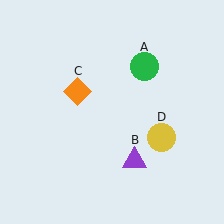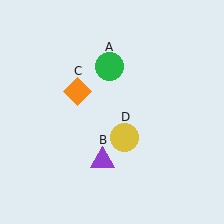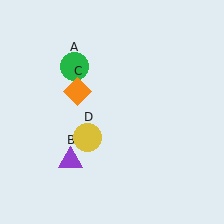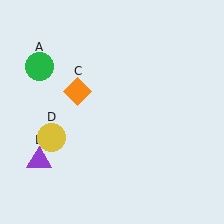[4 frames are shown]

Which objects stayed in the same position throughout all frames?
Orange diamond (object C) remained stationary.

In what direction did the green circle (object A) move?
The green circle (object A) moved left.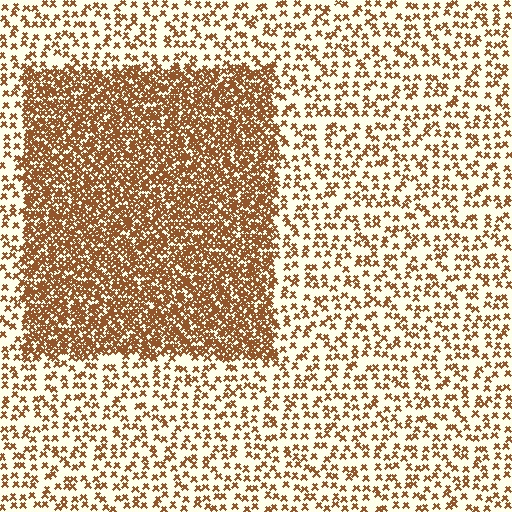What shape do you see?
I see a rectangle.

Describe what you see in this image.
The image contains small brown elements arranged at two different densities. A rectangle-shaped region is visible where the elements are more densely packed than the surrounding area.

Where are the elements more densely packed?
The elements are more densely packed inside the rectangle boundary.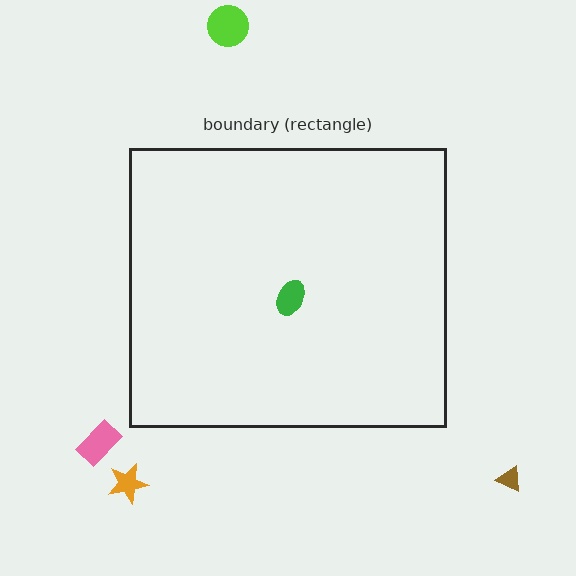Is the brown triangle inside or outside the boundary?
Outside.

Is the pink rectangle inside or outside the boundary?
Outside.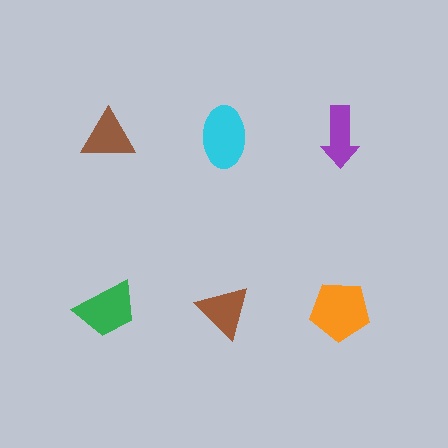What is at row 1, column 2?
A cyan ellipse.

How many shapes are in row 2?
3 shapes.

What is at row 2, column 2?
A brown triangle.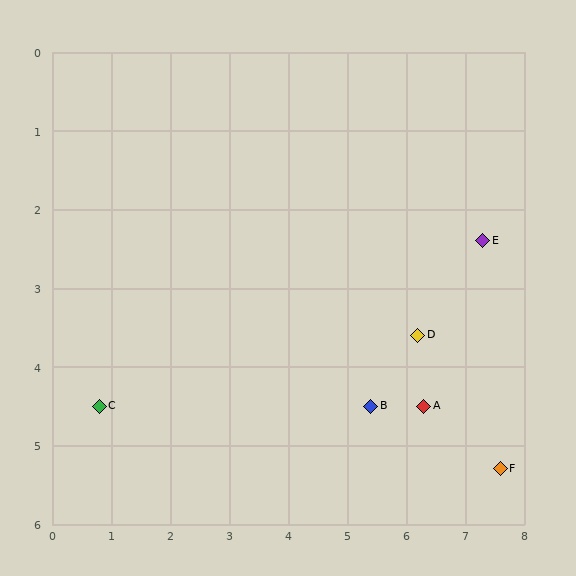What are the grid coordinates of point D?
Point D is at approximately (6.2, 3.6).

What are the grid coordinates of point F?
Point F is at approximately (7.6, 5.3).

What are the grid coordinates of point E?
Point E is at approximately (7.3, 2.4).